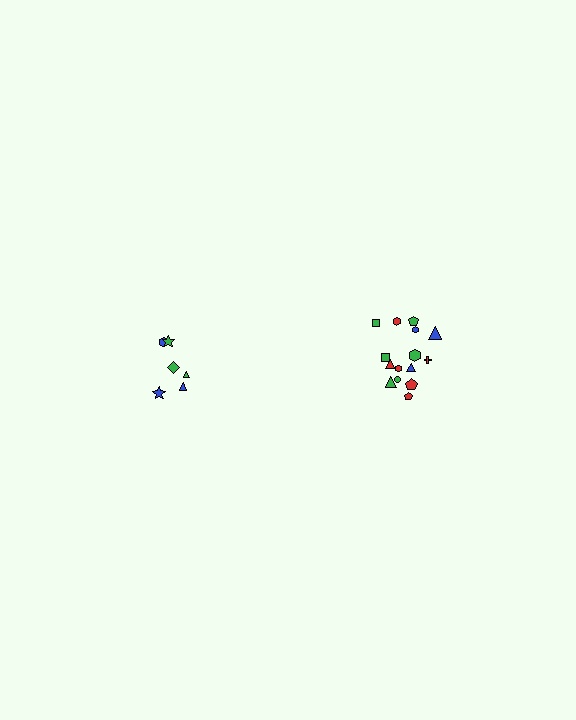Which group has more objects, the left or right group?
The right group.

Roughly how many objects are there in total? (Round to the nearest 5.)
Roughly 20 objects in total.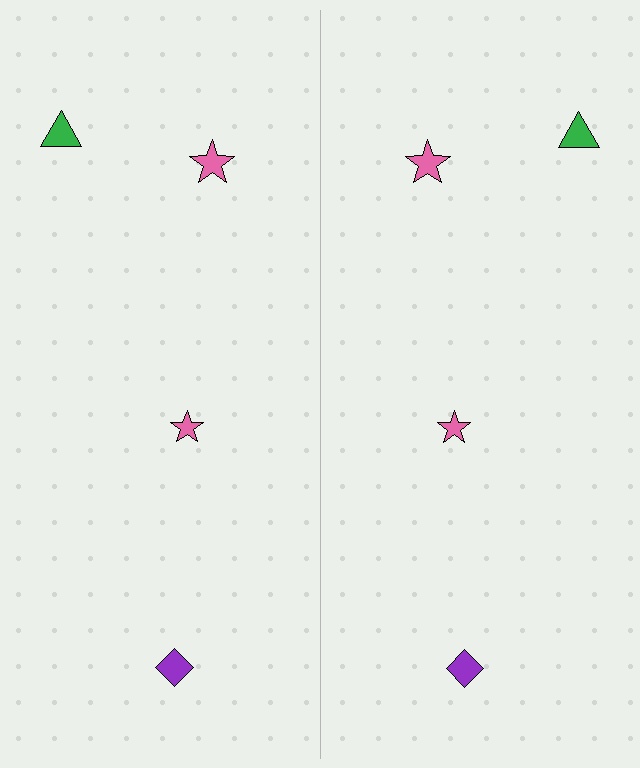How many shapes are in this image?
There are 8 shapes in this image.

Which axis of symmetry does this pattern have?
The pattern has a vertical axis of symmetry running through the center of the image.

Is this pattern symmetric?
Yes, this pattern has bilateral (reflection) symmetry.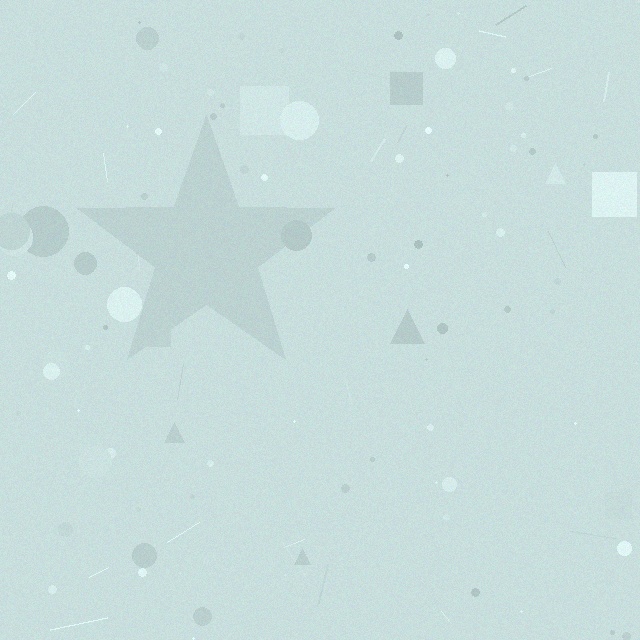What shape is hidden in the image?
A star is hidden in the image.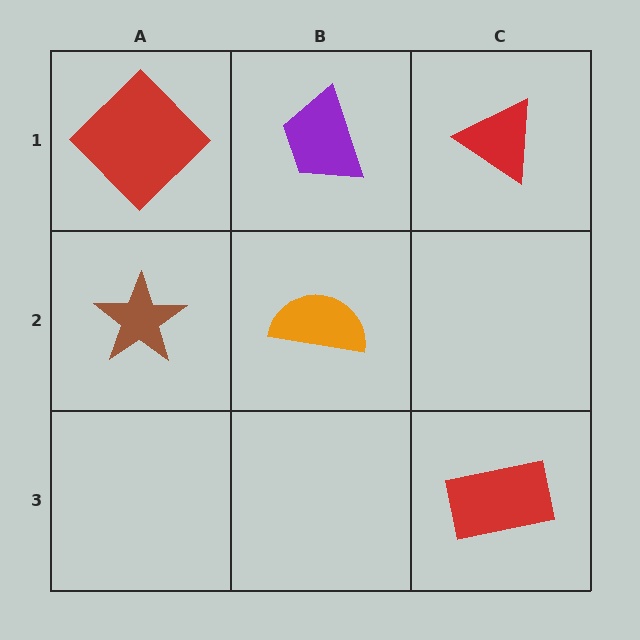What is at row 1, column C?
A red triangle.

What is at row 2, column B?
An orange semicircle.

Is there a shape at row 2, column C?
No, that cell is empty.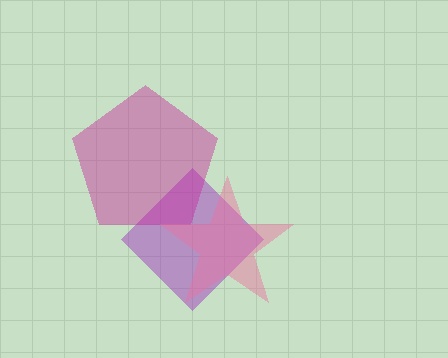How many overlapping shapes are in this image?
There are 3 overlapping shapes in the image.